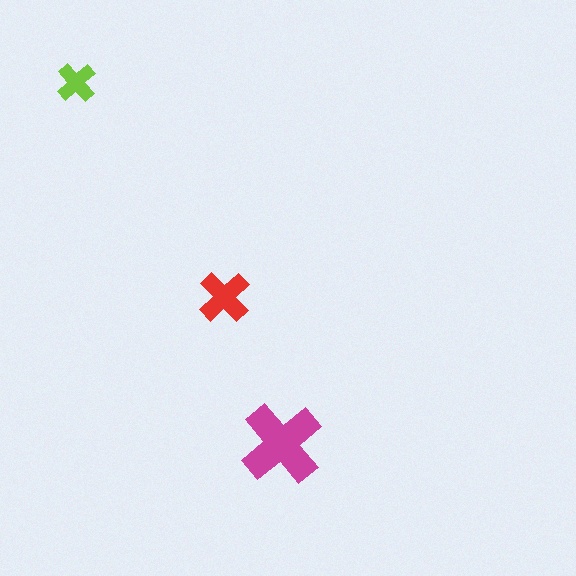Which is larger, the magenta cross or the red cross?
The magenta one.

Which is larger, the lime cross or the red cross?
The red one.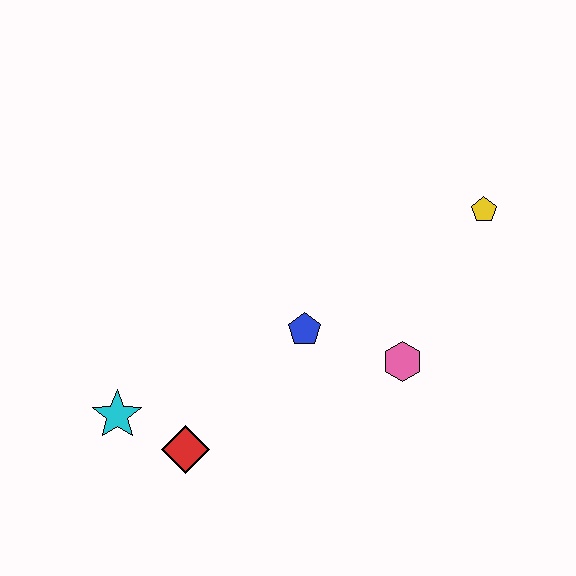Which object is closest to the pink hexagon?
The blue pentagon is closest to the pink hexagon.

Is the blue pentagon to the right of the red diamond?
Yes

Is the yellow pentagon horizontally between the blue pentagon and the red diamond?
No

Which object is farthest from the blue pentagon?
The yellow pentagon is farthest from the blue pentagon.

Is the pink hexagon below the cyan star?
No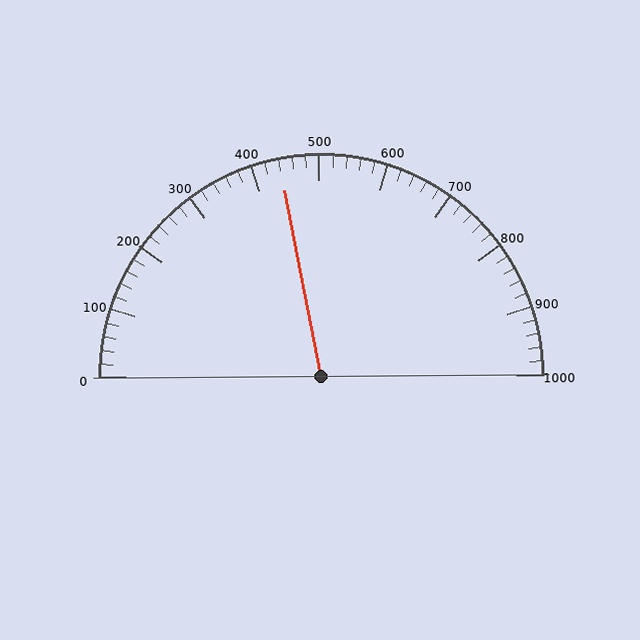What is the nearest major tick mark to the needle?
The nearest major tick mark is 400.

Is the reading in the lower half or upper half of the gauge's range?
The reading is in the lower half of the range (0 to 1000).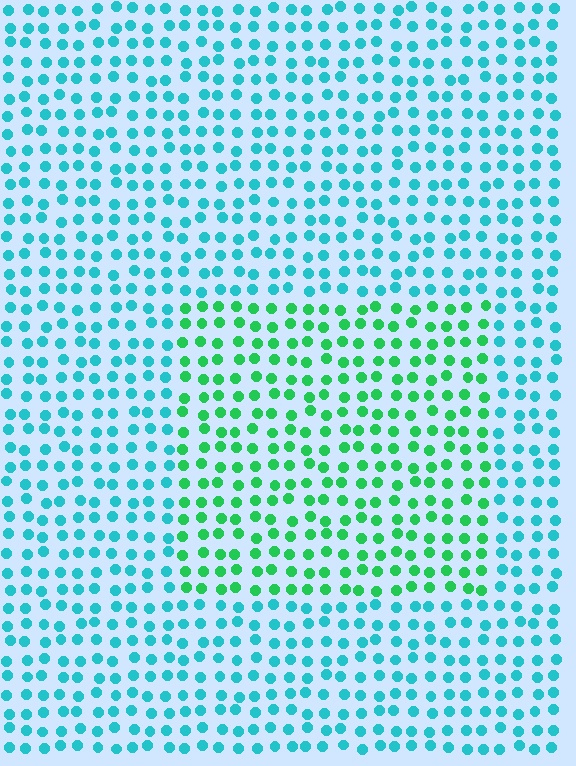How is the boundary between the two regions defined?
The boundary is defined purely by a slight shift in hue (about 44 degrees). Spacing, size, and orientation are identical on both sides.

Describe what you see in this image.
The image is filled with small cyan elements in a uniform arrangement. A rectangle-shaped region is visible where the elements are tinted to a slightly different hue, forming a subtle color boundary.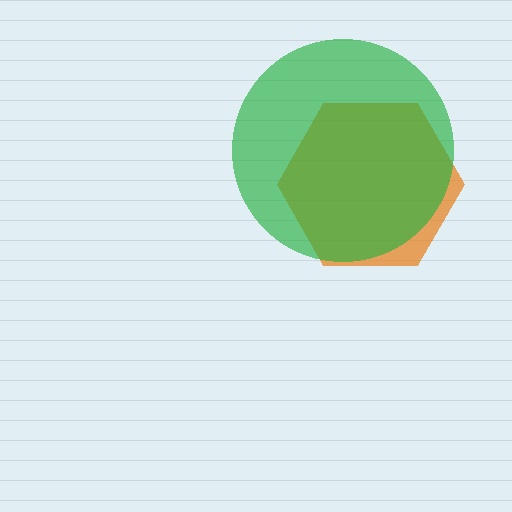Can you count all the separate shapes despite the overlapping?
Yes, there are 2 separate shapes.